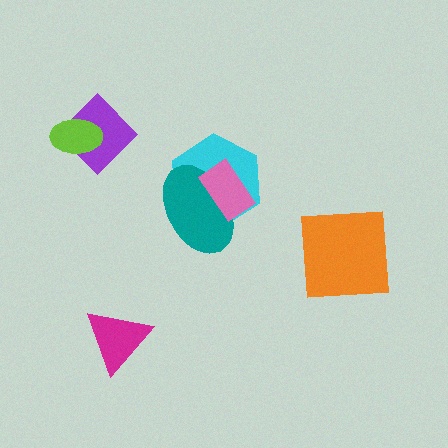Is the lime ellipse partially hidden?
No, no other shape covers it.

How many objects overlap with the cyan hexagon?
2 objects overlap with the cyan hexagon.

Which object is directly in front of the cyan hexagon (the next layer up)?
The teal ellipse is directly in front of the cyan hexagon.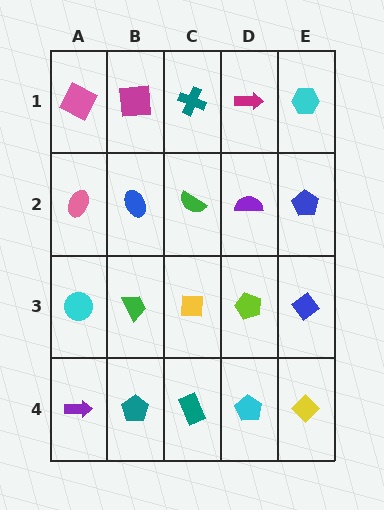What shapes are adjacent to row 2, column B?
A magenta square (row 1, column B), a green trapezoid (row 3, column B), a pink ellipse (row 2, column A), a green semicircle (row 2, column C).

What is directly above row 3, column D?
A purple semicircle.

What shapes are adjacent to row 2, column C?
A teal cross (row 1, column C), a yellow square (row 3, column C), a blue ellipse (row 2, column B), a purple semicircle (row 2, column D).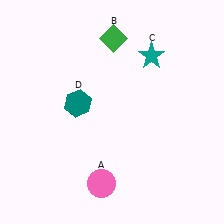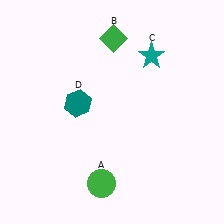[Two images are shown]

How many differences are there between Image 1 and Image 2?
There is 1 difference between the two images.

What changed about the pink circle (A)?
In Image 1, A is pink. In Image 2, it changed to green.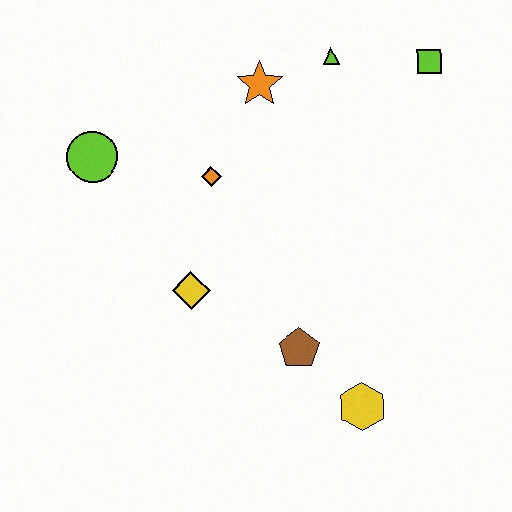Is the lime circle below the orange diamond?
No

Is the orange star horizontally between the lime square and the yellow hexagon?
No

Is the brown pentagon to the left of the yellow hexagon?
Yes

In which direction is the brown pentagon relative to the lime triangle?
The brown pentagon is below the lime triangle.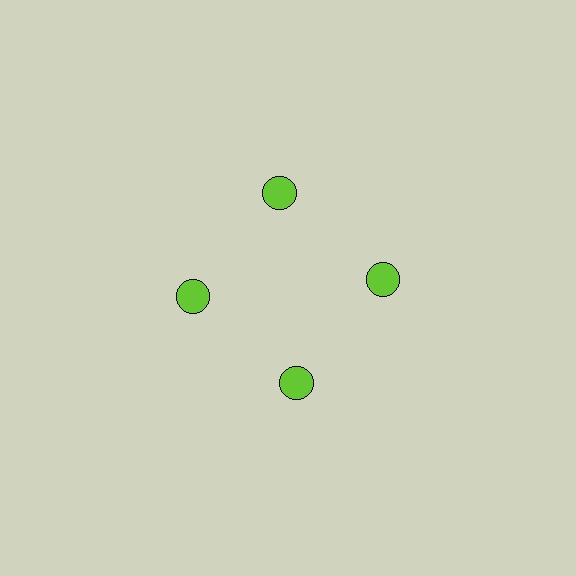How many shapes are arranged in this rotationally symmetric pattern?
There are 4 shapes, arranged in 4 groups of 1.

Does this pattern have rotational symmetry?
Yes, this pattern has 4-fold rotational symmetry. It looks the same after rotating 90 degrees around the center.